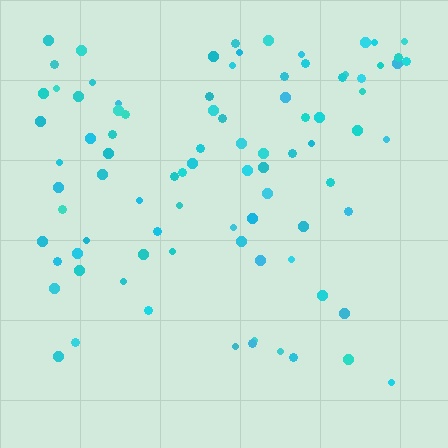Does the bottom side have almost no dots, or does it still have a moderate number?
Still a moderate number, just noticeably fewer than the top.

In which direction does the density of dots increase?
From bottom to top, with the top side densest.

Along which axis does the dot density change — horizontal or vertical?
Vertical.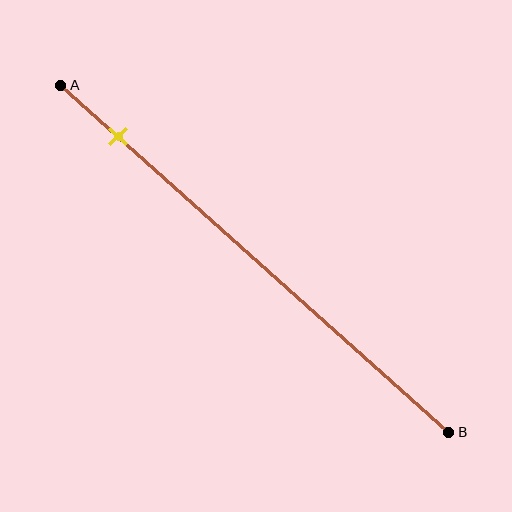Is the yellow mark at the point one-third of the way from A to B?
No, the mark is at about 15% from A, not at the 33% one-third point.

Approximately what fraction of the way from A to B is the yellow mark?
The yellow mark is approximately 15% of the way from A to B.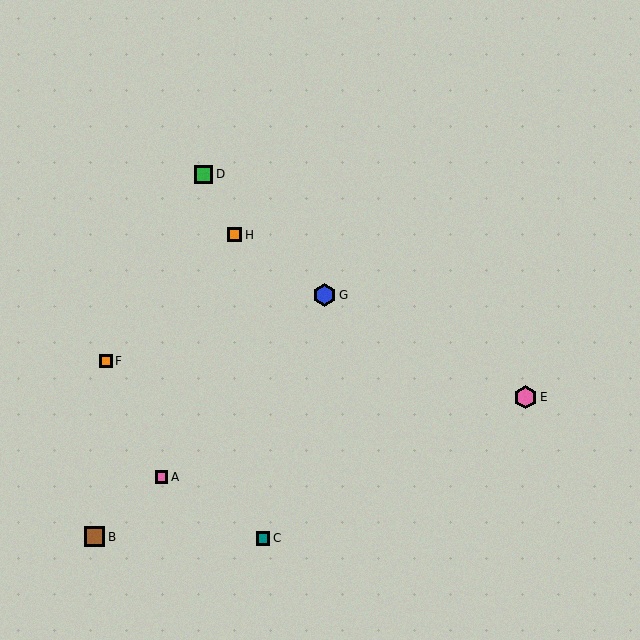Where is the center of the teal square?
The center of the teal square is at (263, 538).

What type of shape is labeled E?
Shape E is a pink hexagon.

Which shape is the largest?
The pink hexagon (labeled E) is the largest.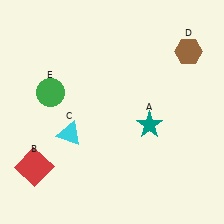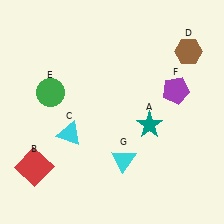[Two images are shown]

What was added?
A purple pentagon (F), a cyan triangle (G) were added in Image 2.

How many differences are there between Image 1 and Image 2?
There are 2 differences between the two images.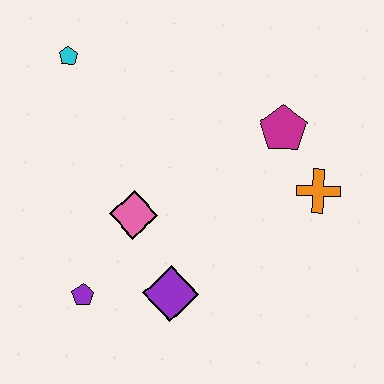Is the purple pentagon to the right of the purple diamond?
No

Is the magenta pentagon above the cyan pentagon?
No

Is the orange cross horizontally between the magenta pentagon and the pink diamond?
No